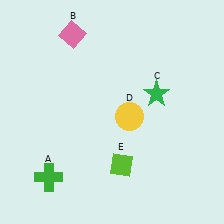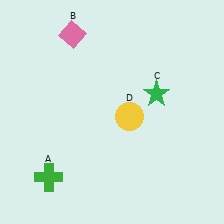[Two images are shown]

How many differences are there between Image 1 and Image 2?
There is 1 difference between the two images.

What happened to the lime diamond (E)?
The lime diamond (E) was removed in Image 2. It was in the bottom-right area of Image 1.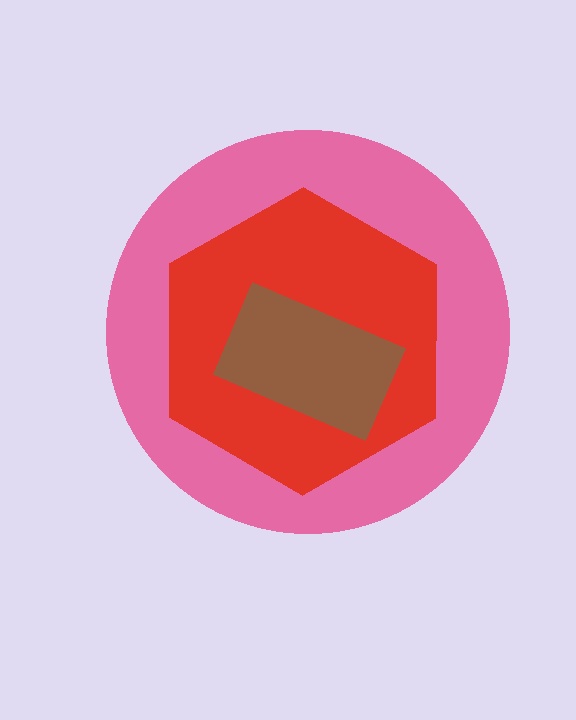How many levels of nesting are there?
3.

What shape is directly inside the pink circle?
The red hexagon.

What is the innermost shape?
The brown rectangle.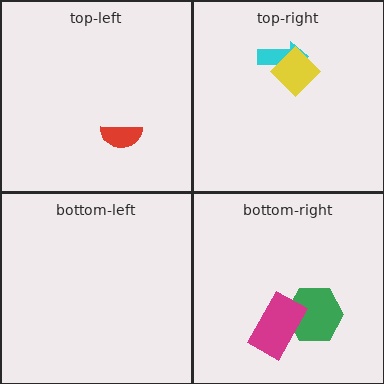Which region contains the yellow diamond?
The top-right region.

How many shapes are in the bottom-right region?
2.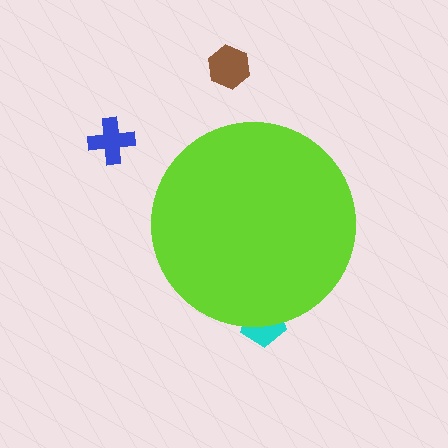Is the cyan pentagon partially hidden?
Yes, the cyan pentagon is partially hidden behind the lime circle.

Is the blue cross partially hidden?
No, the blue cross is fully visible.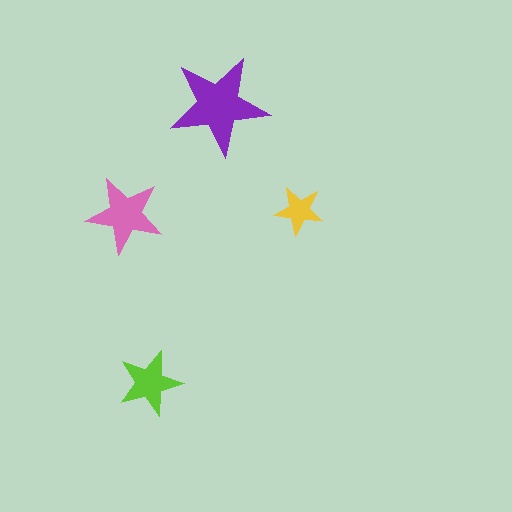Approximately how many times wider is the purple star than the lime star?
About 1.5 times wider.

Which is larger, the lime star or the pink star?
The pink one.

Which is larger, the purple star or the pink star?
The purple one.